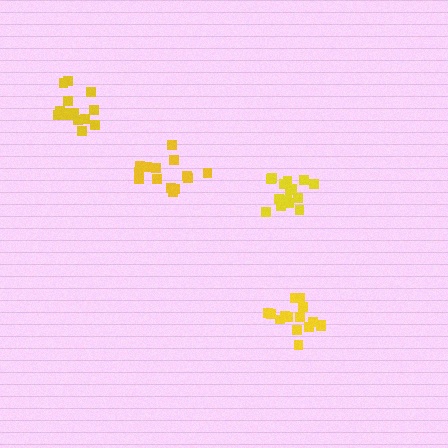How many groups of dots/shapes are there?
There are 4 groups.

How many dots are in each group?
Group 1: 16 dots, Group 2: 15 dots, Group 3: 15 dots, Group 4: 14 dots (60 total).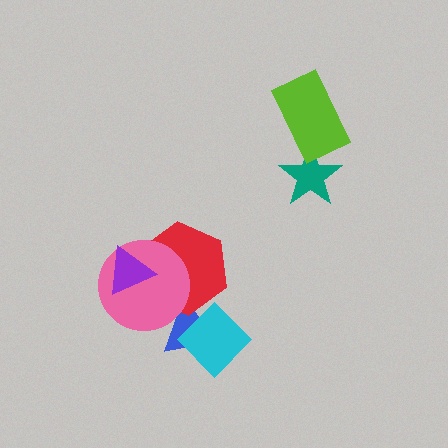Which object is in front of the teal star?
The lime rectangle is in front of the teal star.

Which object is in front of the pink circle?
The purple triangle is in front of the pink circle.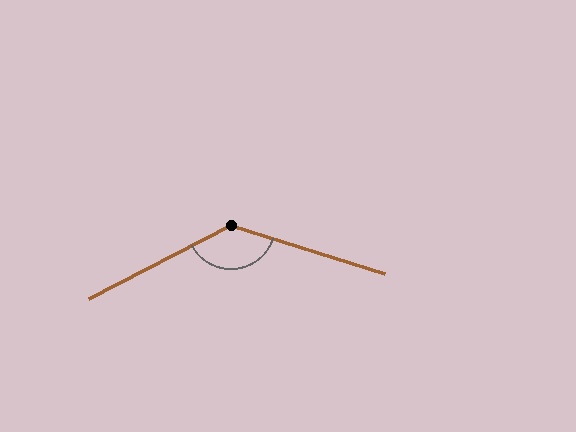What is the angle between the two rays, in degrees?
Approximately 135 degrees.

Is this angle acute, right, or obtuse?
It is obtuse.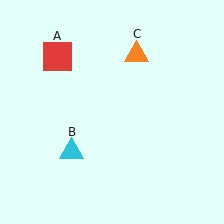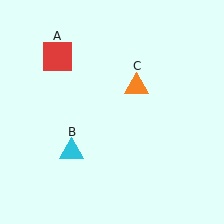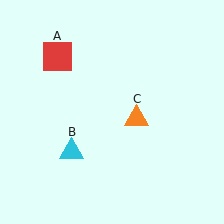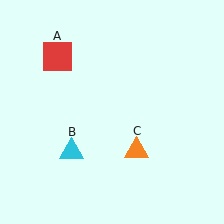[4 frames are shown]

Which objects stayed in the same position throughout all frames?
Red square (object A) and cyan triangle (object B) remained stationary.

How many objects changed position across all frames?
1 object changed position: orange triangle (object C).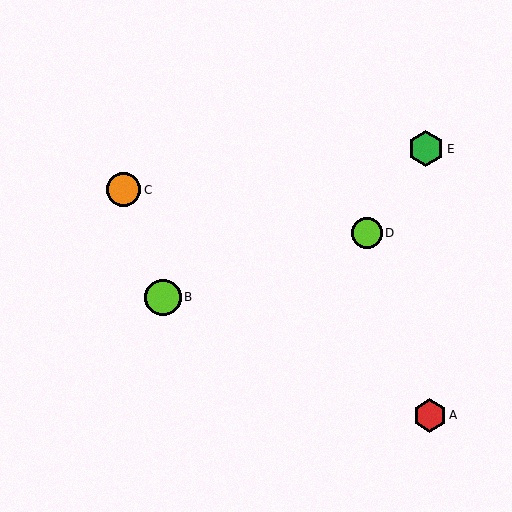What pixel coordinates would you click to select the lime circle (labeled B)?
Click at (163, 297) to select the lime circle B.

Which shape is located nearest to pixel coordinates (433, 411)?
The red hexagon (labeled A) at (430, 415) is nearest to that location.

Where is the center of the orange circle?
The center of the orange circle is at (124, 190).